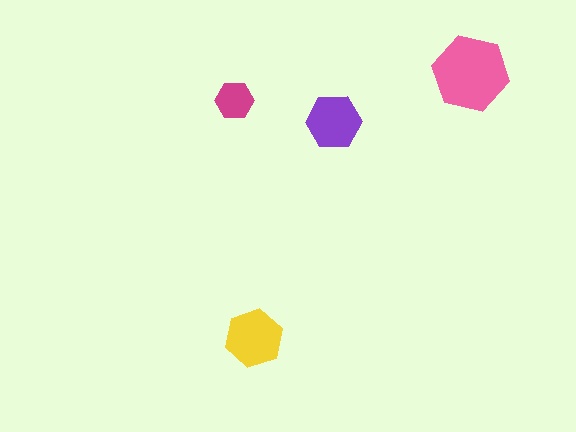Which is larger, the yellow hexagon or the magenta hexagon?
The yellow one.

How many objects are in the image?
There are 4 objects in the image.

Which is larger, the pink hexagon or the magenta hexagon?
The pink one.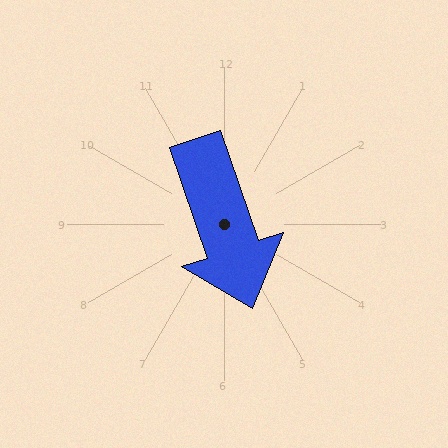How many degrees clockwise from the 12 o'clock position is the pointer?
Approximately 161 degrees.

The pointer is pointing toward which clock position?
Roughly 5 o'clock.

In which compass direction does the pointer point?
South.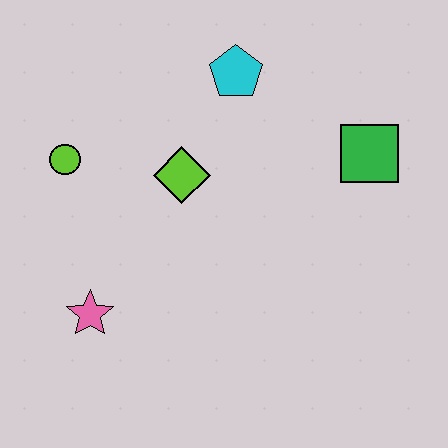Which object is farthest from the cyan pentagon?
The pink star is farthest from the cyan pentagon.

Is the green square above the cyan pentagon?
No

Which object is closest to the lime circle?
The lime diamond is closest to the lime circle.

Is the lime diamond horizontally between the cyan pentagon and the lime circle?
Yes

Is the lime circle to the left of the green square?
Yes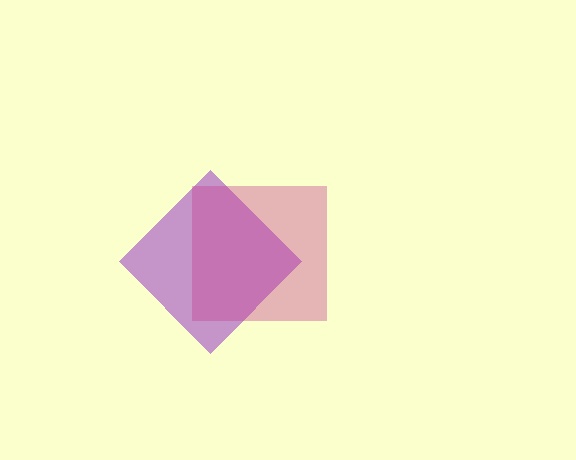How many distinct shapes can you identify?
There are 2 distinct shapes: a purple diamond, a magenta square.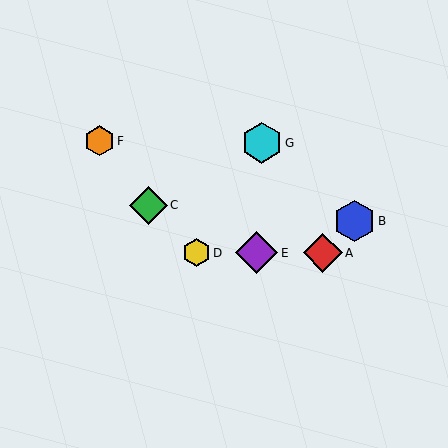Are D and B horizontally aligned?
No, D is at y≈253 and B is at y≈221.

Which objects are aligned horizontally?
Objects A, D, E are aligned horizontally.